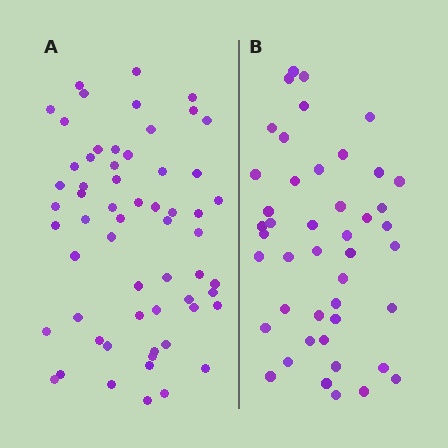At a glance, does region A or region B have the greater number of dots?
Region A (the left region) has more dots.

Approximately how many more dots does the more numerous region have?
Region A has approximately 15 more dots than region B.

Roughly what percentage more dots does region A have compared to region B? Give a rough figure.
About 35% more.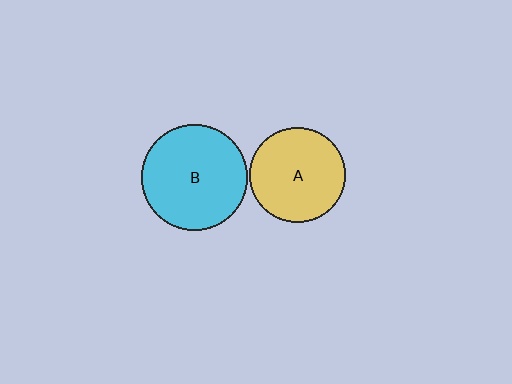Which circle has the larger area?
Circle B (cyan).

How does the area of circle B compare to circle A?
Approximately 1.2 times.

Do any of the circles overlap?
No, none of the circles overlap.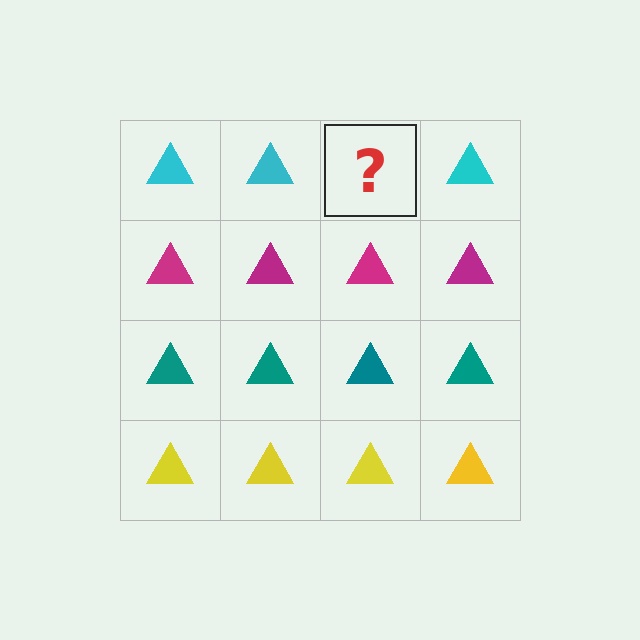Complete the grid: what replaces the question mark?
The question mark should be replaced with a cyan triangle.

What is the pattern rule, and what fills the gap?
The rule is that each row has a consistent color. The gap should be filled with a cyan triangle.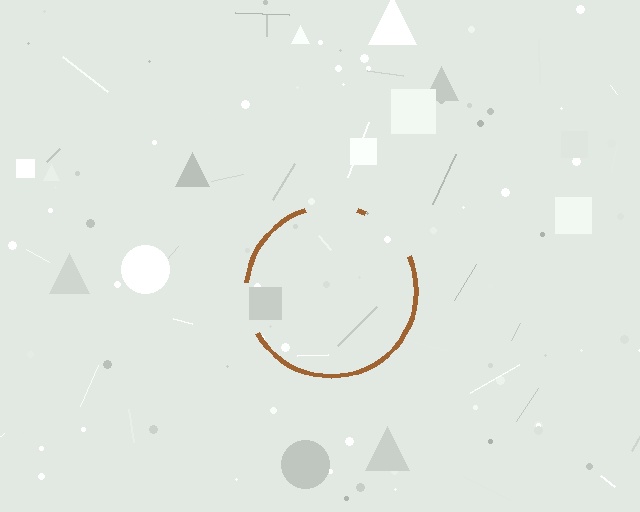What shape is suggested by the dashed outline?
The dashed outline suggests a circle.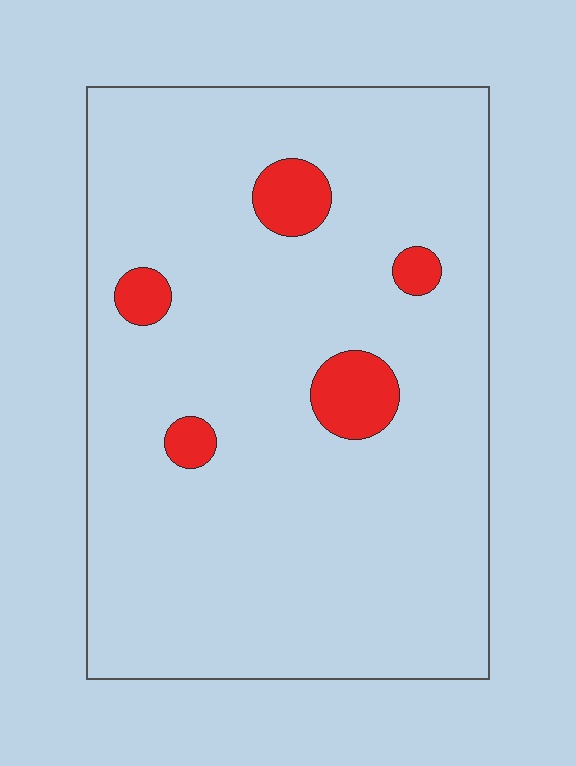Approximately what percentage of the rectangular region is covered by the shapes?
Approximately 10%.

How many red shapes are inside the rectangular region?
5.